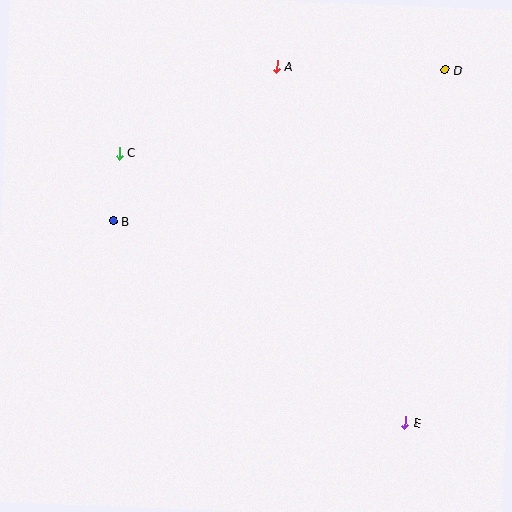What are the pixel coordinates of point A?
Point A is at (277, 66).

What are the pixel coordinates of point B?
Point B is at (113, 221).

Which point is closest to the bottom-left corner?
Point B is closest to the bottom-left corner.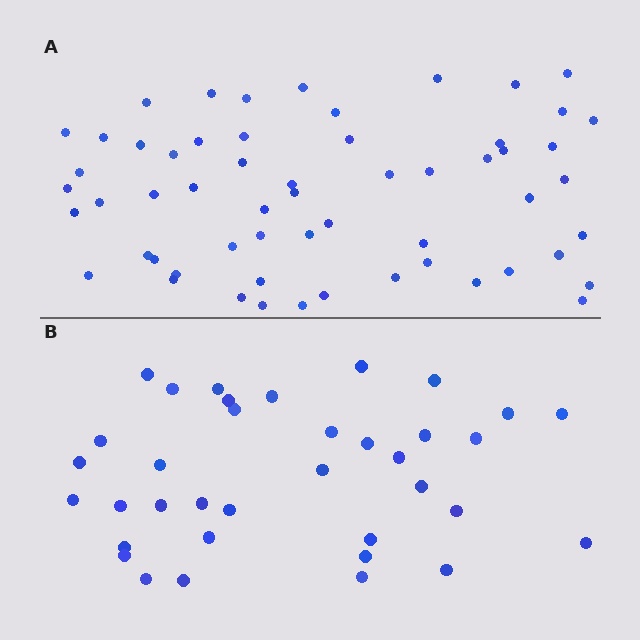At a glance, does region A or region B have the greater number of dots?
Region A (the top region) has more dots.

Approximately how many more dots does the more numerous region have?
Region A has approximately 20 more dots than region B.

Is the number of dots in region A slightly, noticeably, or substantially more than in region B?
Region A has substantially more. The ratio is roughly 1.6 to 1.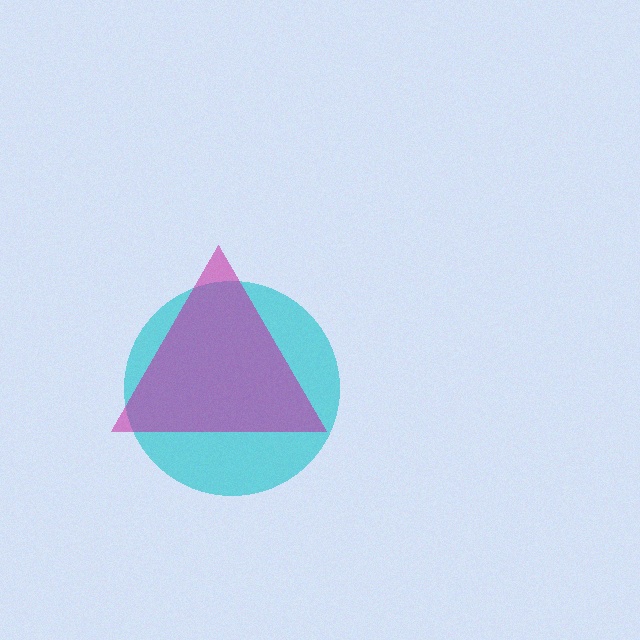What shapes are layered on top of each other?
The layered shapes are: a cyan circle, a magenta triangle.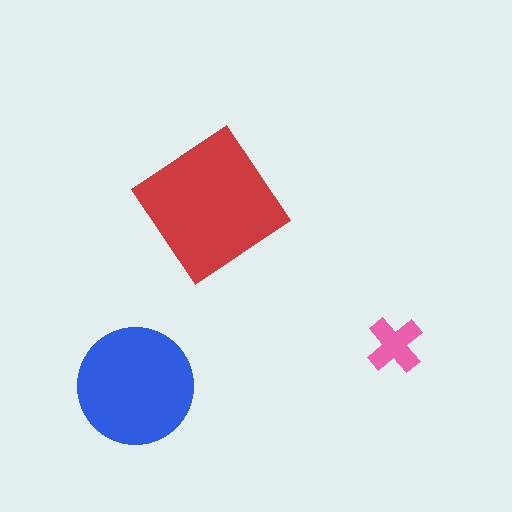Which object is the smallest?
The pink cross.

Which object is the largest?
The red diamond.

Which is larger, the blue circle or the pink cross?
The blue circle.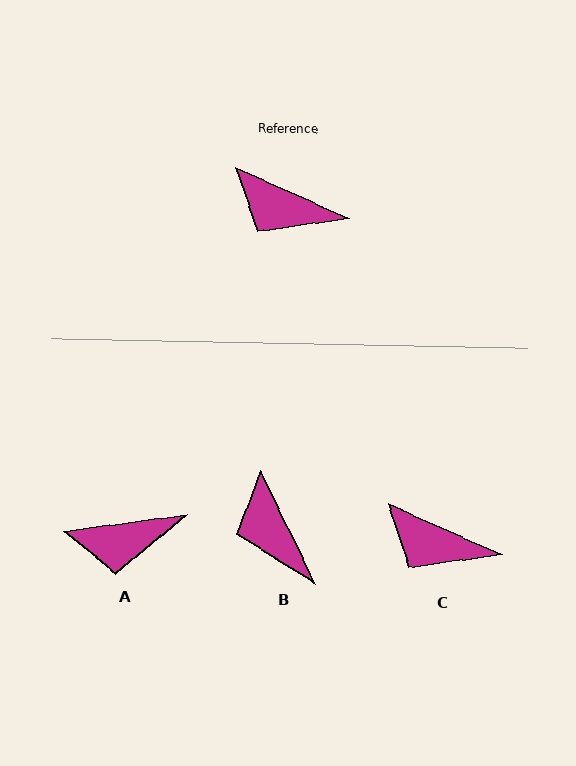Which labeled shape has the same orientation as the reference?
C.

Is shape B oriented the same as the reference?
No, it is off by about 39 degrees.